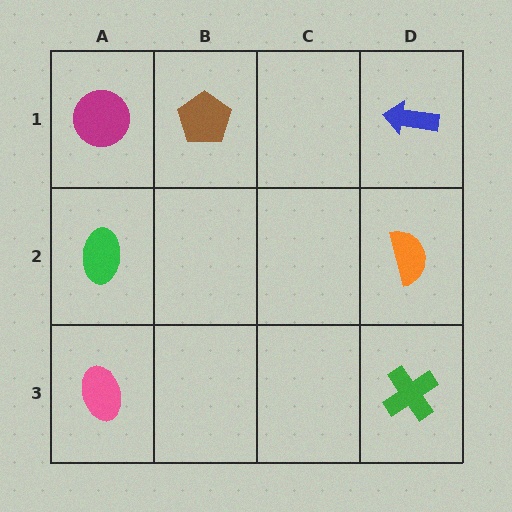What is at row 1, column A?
A magenta circle.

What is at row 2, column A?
A green ellipse.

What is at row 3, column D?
A green cross.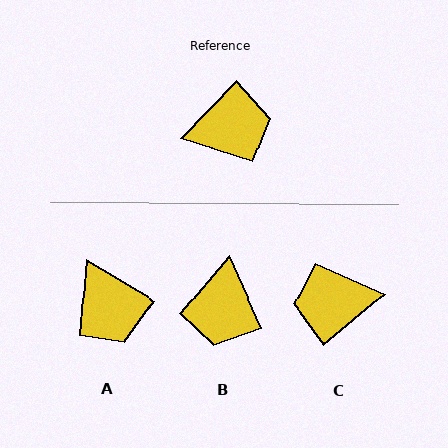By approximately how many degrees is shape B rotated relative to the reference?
Approximately 112 degrees clockwise.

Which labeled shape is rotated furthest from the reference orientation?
C, about 174 degrees away.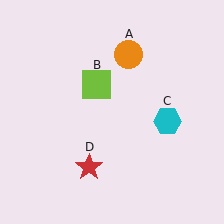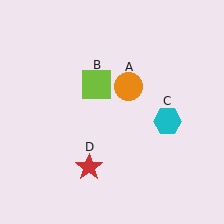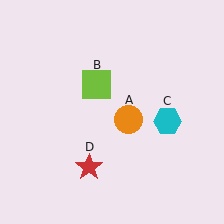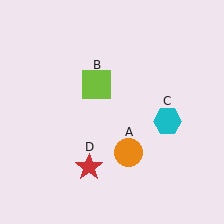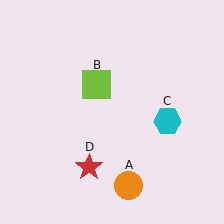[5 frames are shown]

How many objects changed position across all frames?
1 object changed position: orange circle (object A).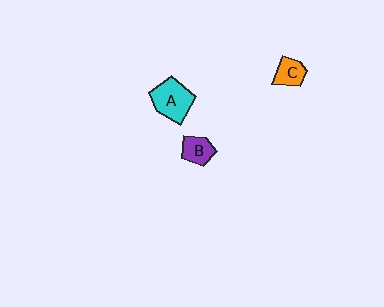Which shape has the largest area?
Shape A (cyan).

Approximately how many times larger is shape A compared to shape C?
Approximately 1.8 times.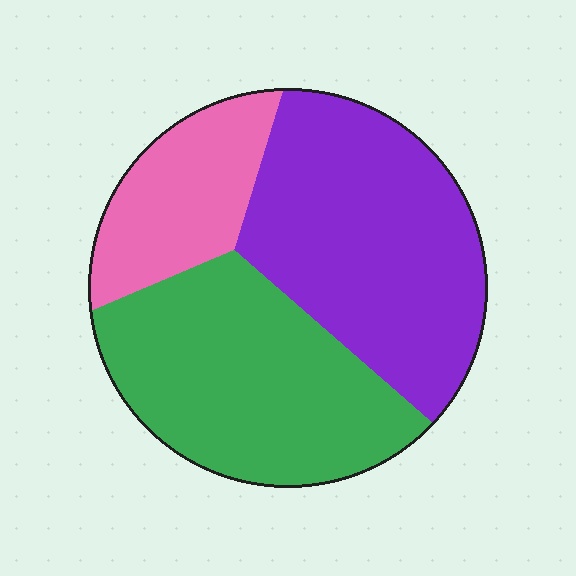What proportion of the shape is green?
Green covers 39% of the shape.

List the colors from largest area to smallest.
From largest to smallest: purple, green, pink.